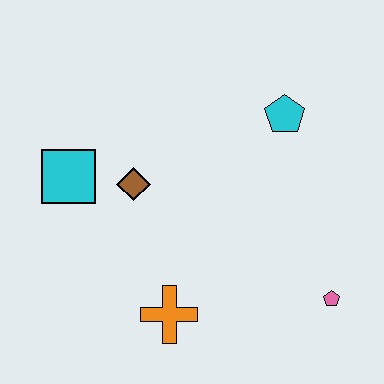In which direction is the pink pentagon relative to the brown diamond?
The pink pentagon is to the right of the brown diamond.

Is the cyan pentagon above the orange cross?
Yes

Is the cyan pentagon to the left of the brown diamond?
No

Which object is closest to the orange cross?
The brown diamond is closest to the orange cross.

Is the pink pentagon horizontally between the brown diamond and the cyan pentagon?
No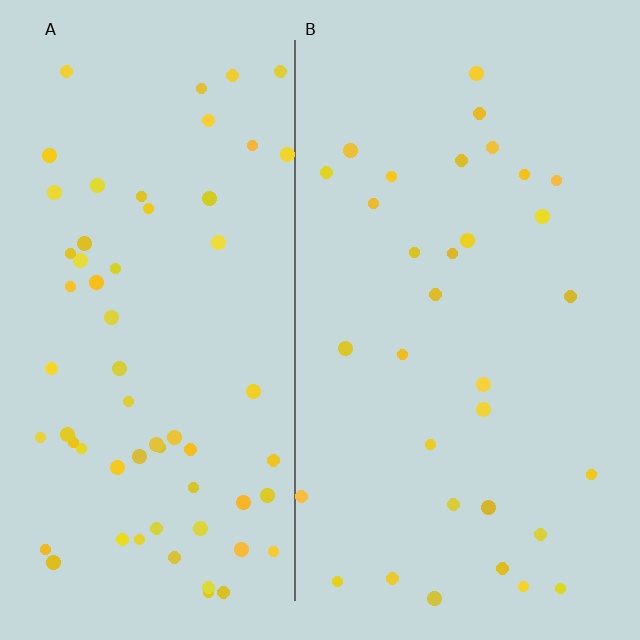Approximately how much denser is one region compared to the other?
Approximately 1.9× — region A over region B.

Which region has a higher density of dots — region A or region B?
A (the left).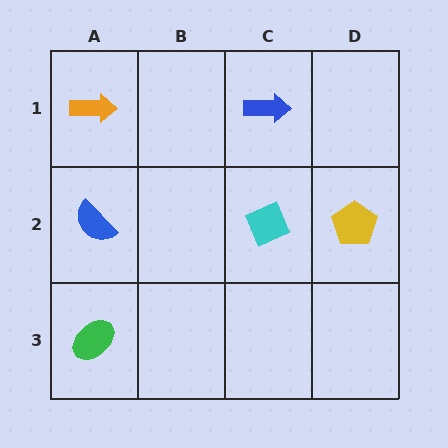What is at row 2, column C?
A cyan diamond.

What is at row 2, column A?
A blue semicircle.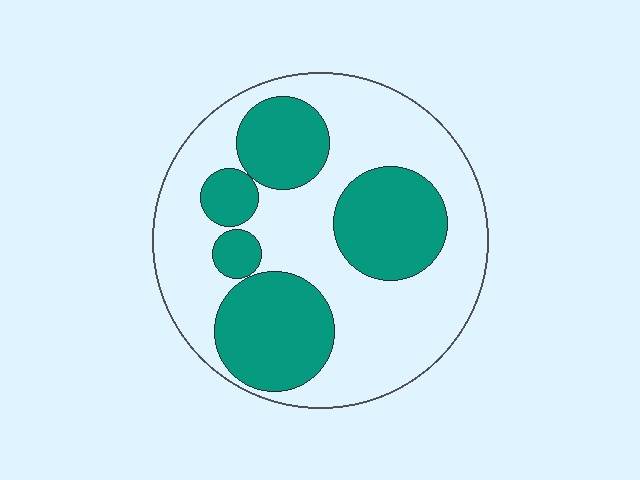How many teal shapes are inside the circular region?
5.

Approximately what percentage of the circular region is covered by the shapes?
Approximately 40%.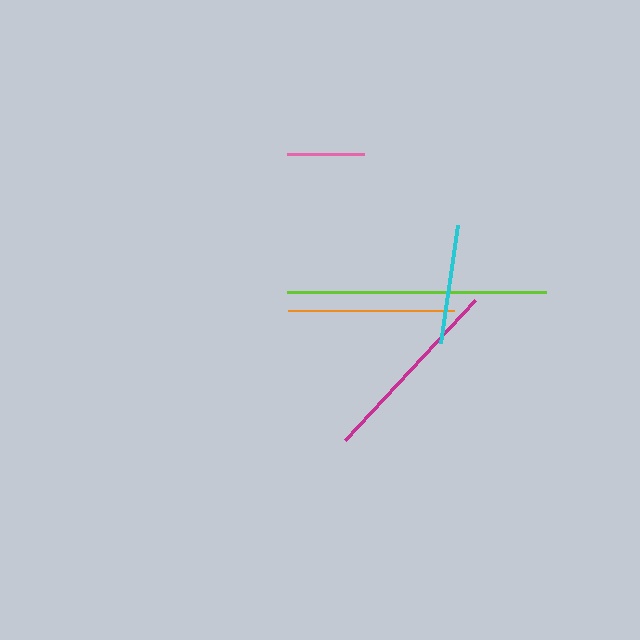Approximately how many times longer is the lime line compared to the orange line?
The lime line is approximately 1.6 times the length of the orange line.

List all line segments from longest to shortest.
From longest to shortest: lime, magenta, orange, cyan, pink.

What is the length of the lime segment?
The lime segment is approximately 259 pixels long.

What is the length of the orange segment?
The orange segment is approximately 166 pixels long.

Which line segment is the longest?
The lime line is the longest at approximately 259 pixels.